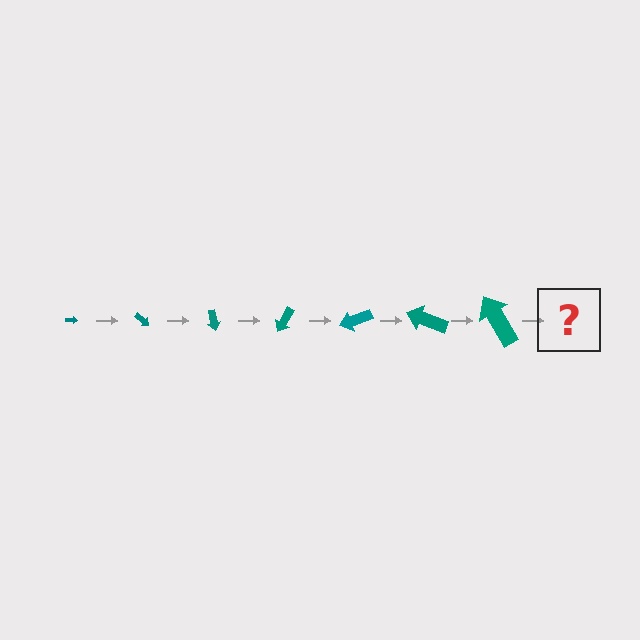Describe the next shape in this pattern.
It should be an arrow, larger than the previous one and rotated 280 degrees from the start.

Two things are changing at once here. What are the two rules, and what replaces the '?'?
The two rules are that the arrow grows larger each step and it rotates 40 degrees each step. The '?' should be an arrow, larger than the previous one and rotated 280 degrees from the start.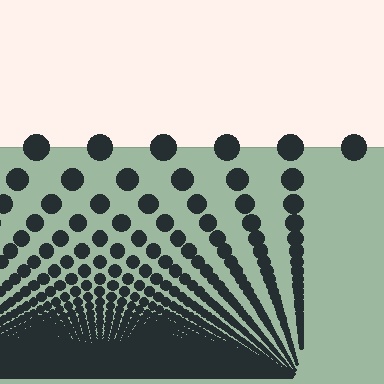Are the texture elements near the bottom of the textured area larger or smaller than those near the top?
Smaller. The gradient is inverted — elements near the bottom are smaller and denser.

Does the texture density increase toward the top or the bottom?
Density increases toward the bottom.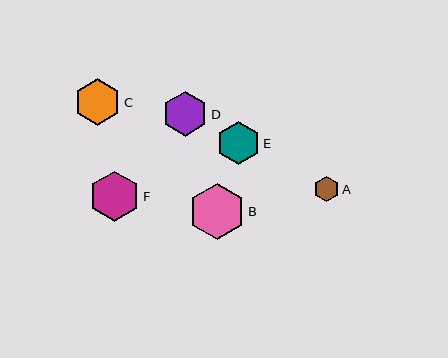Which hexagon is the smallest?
Hexagon A is the smallest with a size of approximately 26 pixels.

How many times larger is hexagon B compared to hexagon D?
Hexagon B is approximately 1.2 times the size of hexagon D.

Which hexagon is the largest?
Hexagon B is the largest with a size of approximately 56 pixels.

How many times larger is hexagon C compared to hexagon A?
Hexagon C is approximately 1.8 times the size of hexagon A.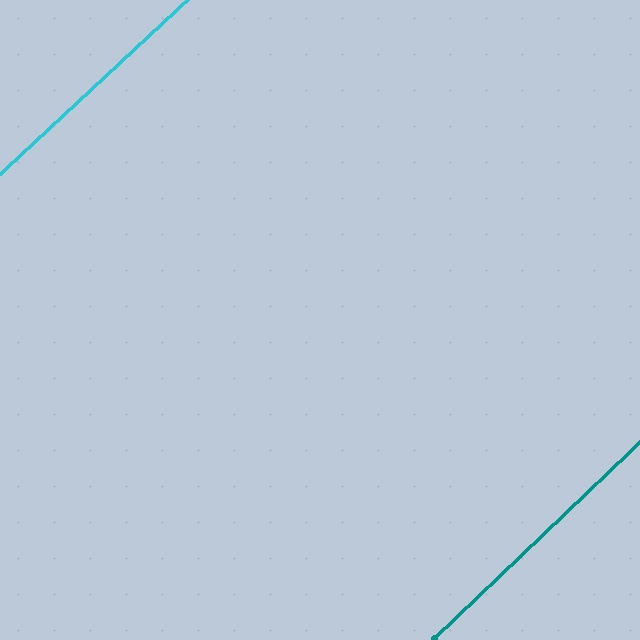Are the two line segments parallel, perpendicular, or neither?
Parallel — their directions differ by only 0.7°.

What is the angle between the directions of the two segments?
Approximately 1 degree.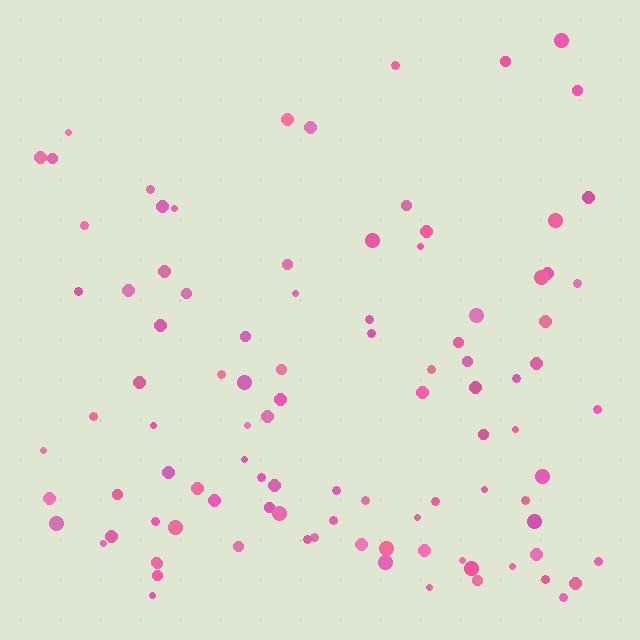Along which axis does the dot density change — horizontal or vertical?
Vertical.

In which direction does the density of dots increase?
From top to bottom, with the bottom side densest.